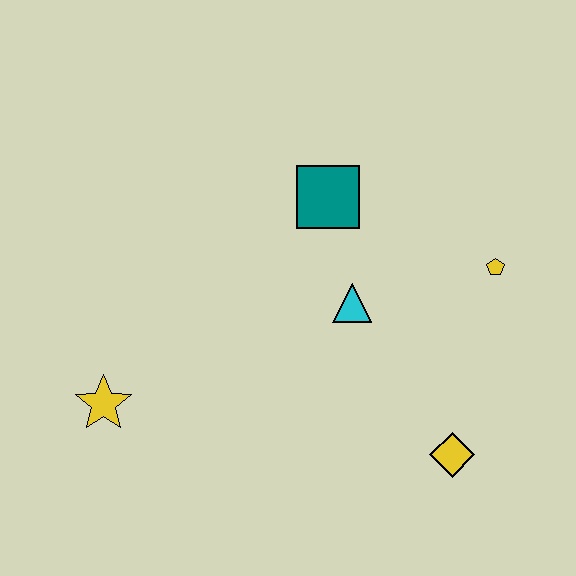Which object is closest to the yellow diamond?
The cyan triangle is closest to the yellow diamond.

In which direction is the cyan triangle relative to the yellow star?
The cyan triangle is to the right of the yellow star.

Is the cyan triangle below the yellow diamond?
No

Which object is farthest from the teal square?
The yellow star is farthest from the teal square.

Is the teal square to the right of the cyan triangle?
No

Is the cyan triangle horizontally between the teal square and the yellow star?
No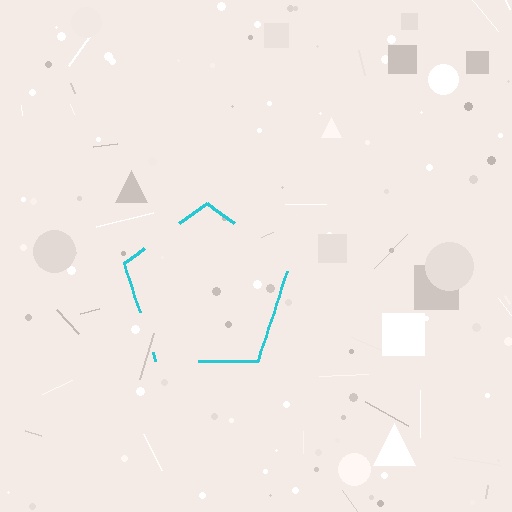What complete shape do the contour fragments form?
The contour fragments form a pentagon.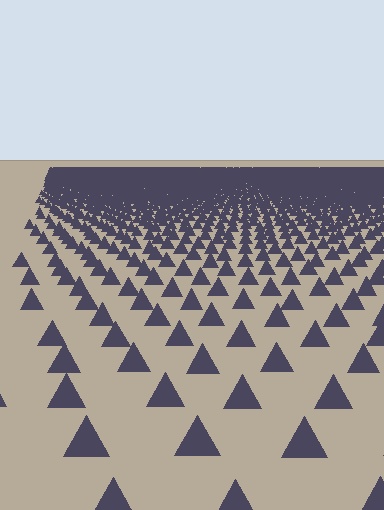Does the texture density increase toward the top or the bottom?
Density increases toward the top.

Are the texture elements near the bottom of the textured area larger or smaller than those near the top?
Larger. Near the bottom, elements are closer to the viewer and appear at a bigger on-screen size.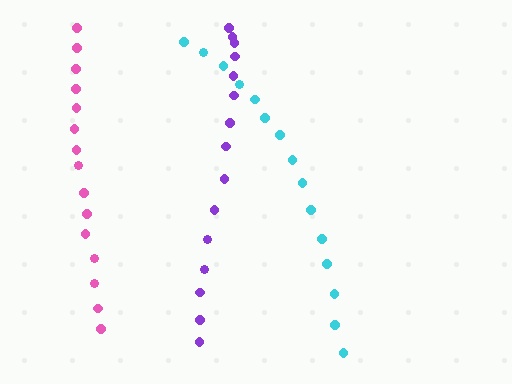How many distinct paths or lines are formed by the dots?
There are 3 distinct paths.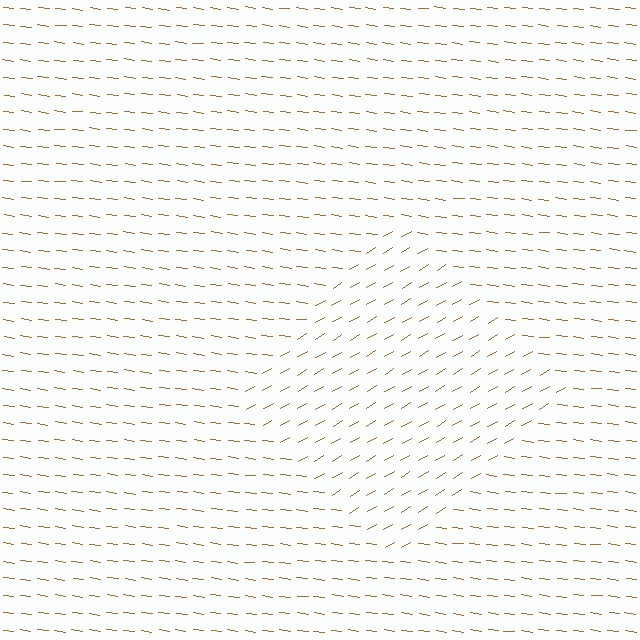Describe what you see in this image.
The image is filled with small brown line segments. A diamond region in the image has lines oriented differently from the surrounding lines, creating a visible texture boundary.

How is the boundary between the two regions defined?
The boundary is defined purely by a change in line orientation (approximately 38 degrees difference). All lines are the same color and thickness.